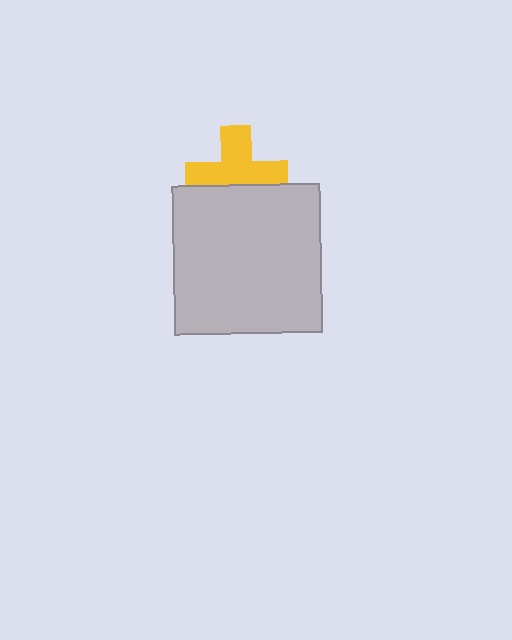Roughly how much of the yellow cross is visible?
About half of it is visible (roughly 63%).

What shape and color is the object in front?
The object in front is a light gray square.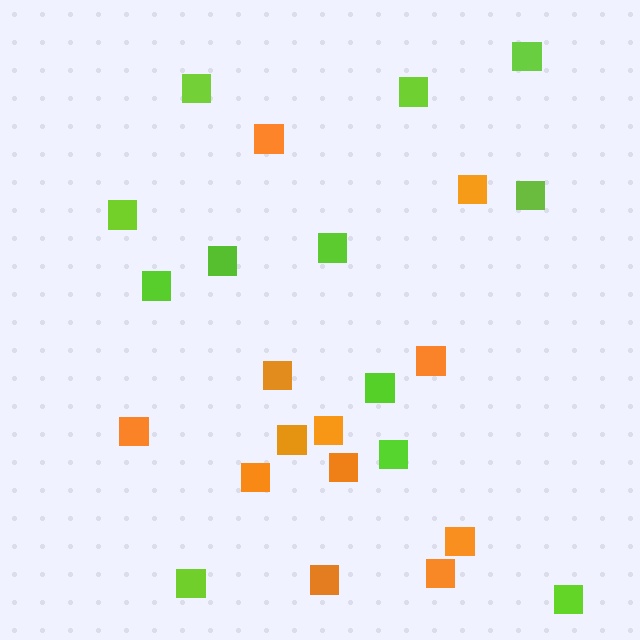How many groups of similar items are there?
There are 2 groups: one group of orange squares (12) and one group of lime squares (12).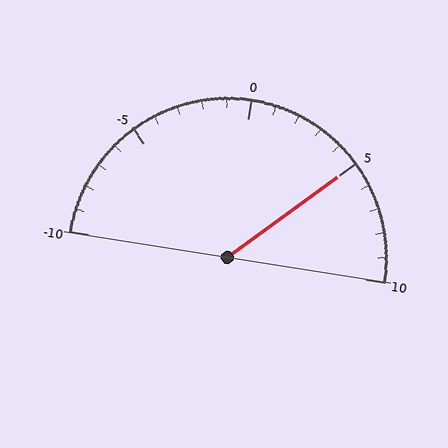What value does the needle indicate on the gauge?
The needle indicates approximately 5.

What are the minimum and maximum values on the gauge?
The gauge ranges from -10 to 10.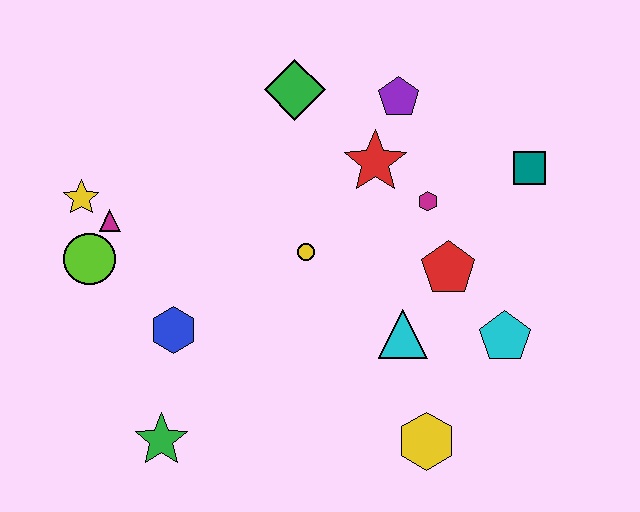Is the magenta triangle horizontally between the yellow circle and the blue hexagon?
No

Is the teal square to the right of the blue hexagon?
Yes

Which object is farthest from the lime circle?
The teal square is farthest from the lime circle.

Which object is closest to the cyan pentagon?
The red pentagon is closest to the cyan pentagon.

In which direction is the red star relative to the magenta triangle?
The red star is to the right of the magenta triangle.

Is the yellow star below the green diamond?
Yes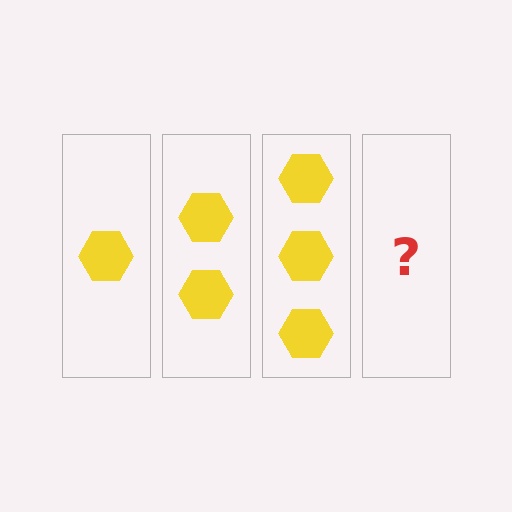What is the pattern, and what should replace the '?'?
The pattern is that each step adds one more hexagon. The '?' should be 4 hexagons.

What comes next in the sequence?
The next element should be 4 hexagons.